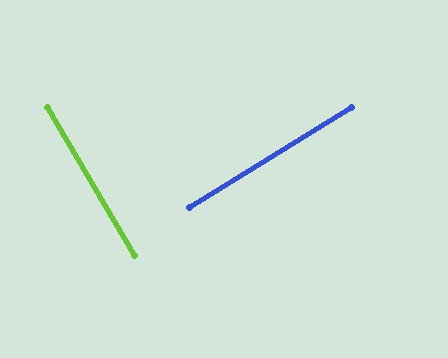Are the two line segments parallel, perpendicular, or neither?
Perpendicular — they meet at approximately 89°.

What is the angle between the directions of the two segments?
Approximately 89 degrees.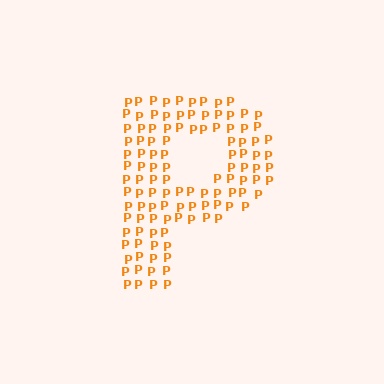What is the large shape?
The large shape is the letter P.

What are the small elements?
The small elements are letter P's.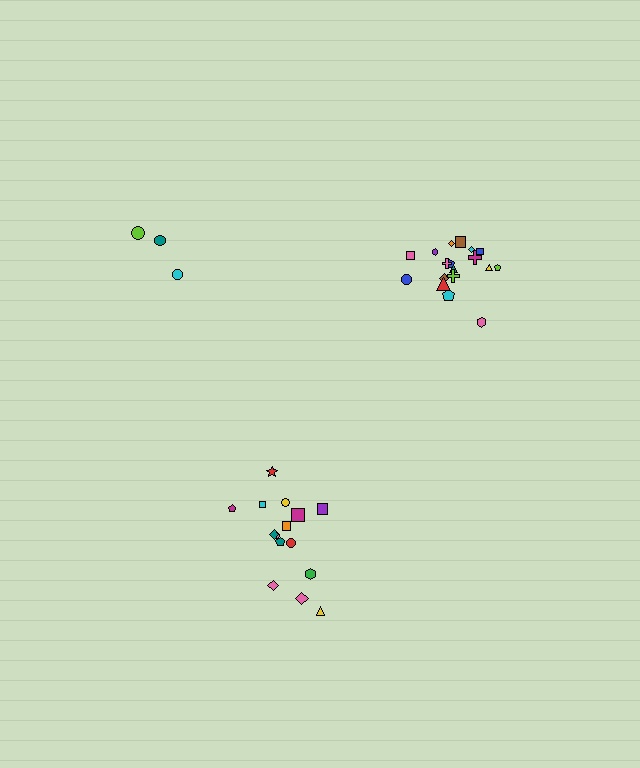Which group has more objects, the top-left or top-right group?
The top-right group.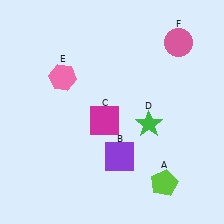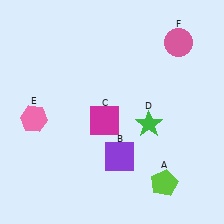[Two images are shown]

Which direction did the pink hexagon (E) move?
The pink hexagon (E) moved down.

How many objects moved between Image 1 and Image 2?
1 object moved between the two images.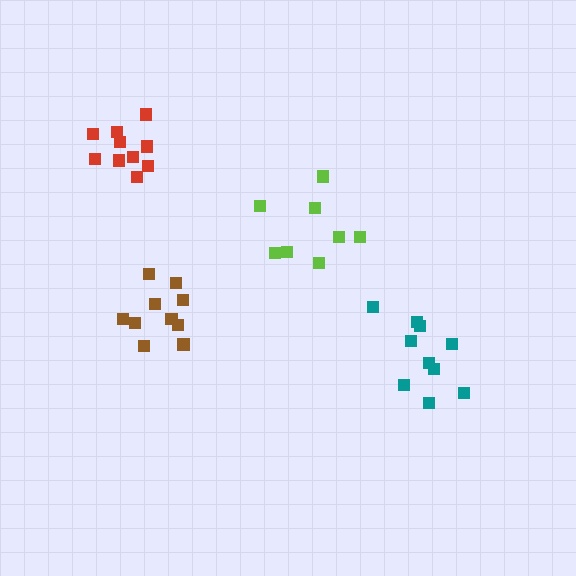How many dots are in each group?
Group 1: 10 dots, Group 2: 10 dots, Group 3: 8 dots, Group 4: 10 dots (38 total).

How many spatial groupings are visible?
There are 4 spatial groupings.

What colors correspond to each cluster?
The clusters are colored: red, teal, lime, brown.